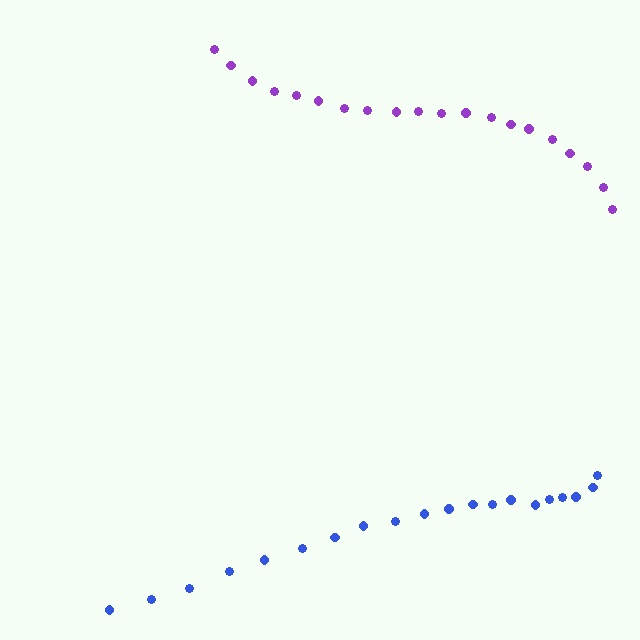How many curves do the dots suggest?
There are 2 distinct paths.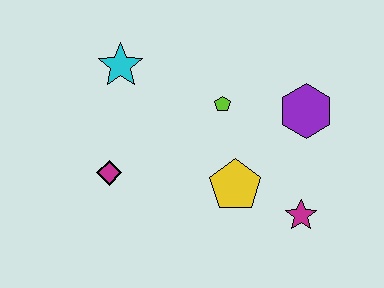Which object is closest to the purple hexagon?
The lime pentagon is closest to the purple hexagon.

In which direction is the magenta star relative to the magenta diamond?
The magenta star is to the right of the magenta diamond.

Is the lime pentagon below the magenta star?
No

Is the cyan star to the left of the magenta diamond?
No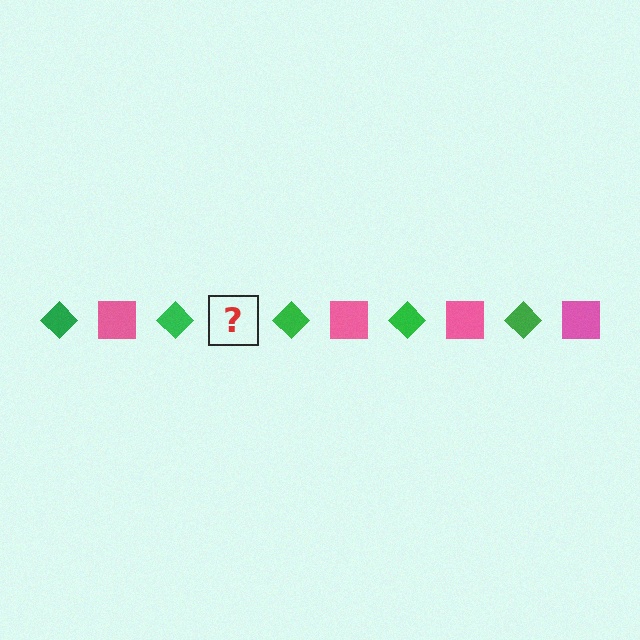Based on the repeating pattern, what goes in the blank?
The blank should be a pink square.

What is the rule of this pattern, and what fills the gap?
The rule is that the pattern alternates between green diamond and pink square. The gap should be filled with a pink square.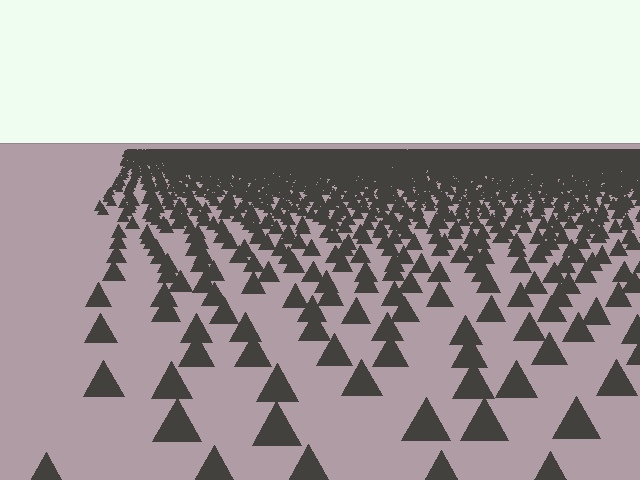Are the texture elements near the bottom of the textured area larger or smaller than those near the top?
Larger. Near the bottom, elements are closer to the viewer and appear at a bigger on-screen size.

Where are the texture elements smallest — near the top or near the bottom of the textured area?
Near the top.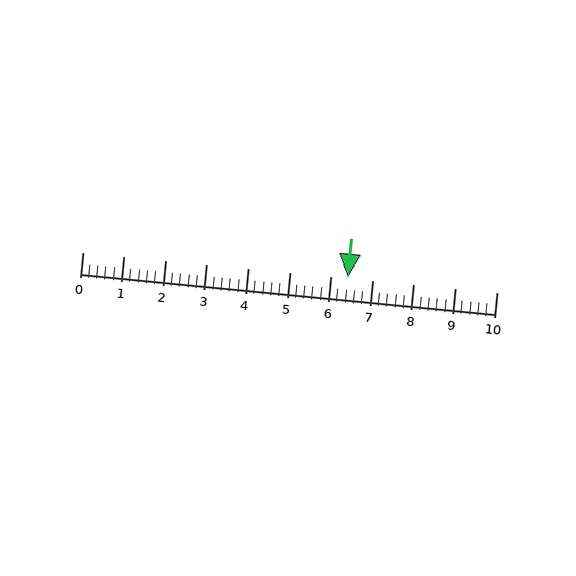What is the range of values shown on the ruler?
The ruler shows values from 0 to 10.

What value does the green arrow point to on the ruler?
The green arrow points to approximately 6.4.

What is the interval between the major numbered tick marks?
The major tick marks are spaced 1 units apart.